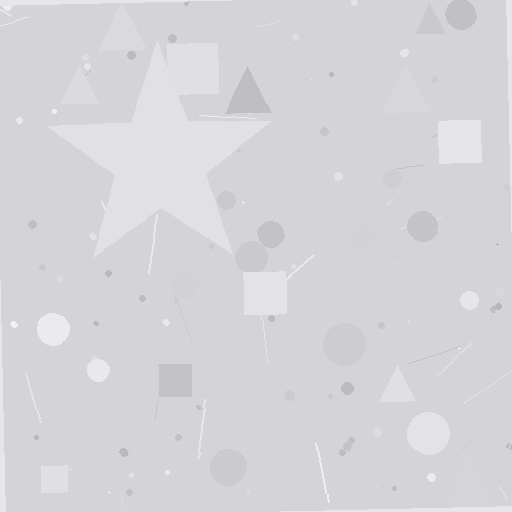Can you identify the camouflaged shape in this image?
The camouflaged shape is a star.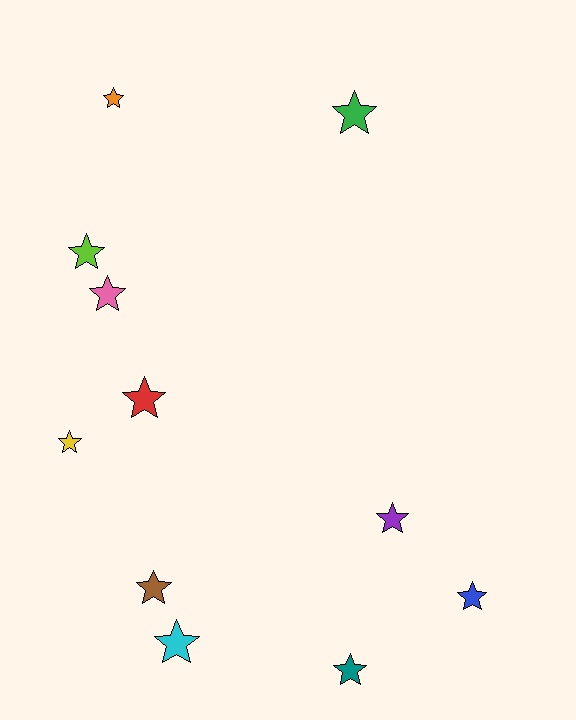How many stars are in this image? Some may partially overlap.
There are 11 stars.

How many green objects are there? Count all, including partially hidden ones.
There is 1 green object.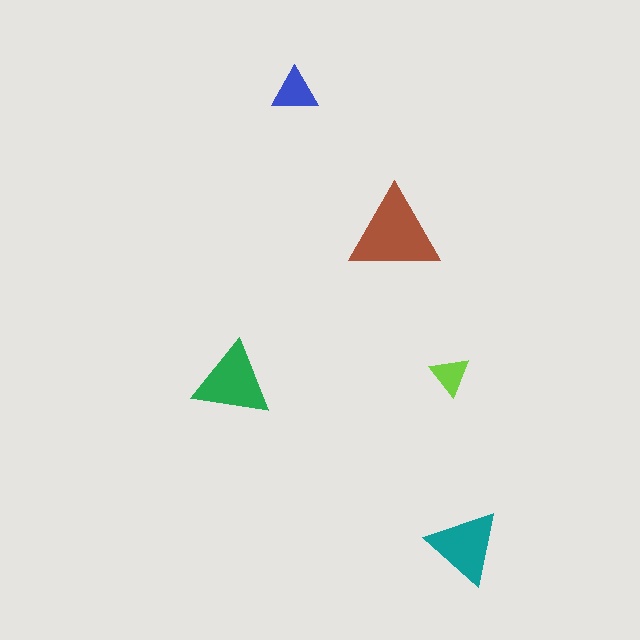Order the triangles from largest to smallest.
the brown one, the green one, the teal one, the blue one, the lime one.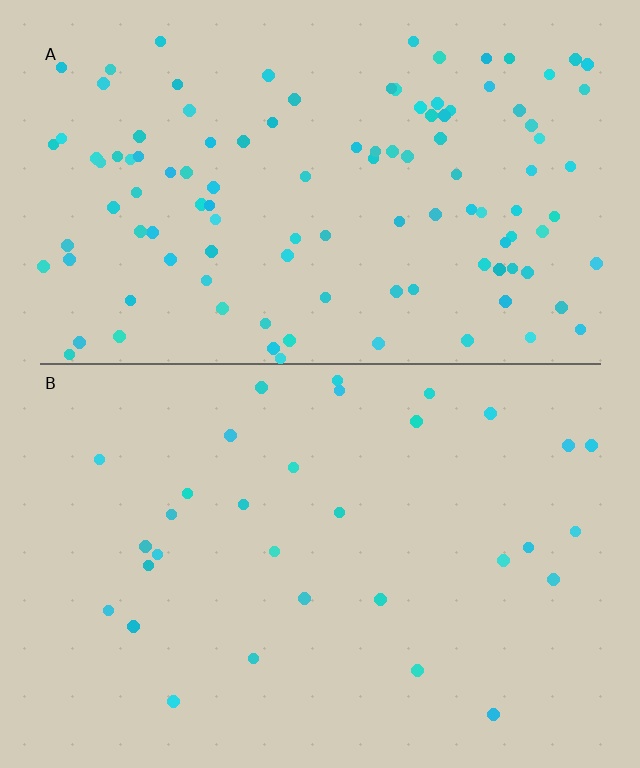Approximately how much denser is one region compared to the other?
Approximately 3.6× — region A over region B.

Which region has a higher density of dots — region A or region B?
A (the top).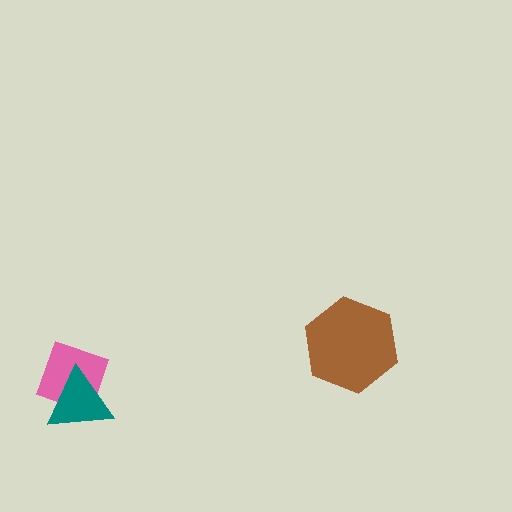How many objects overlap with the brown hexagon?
0 objects overlap with the brown hexagon.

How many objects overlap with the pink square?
1 object overlaps with the pink square.